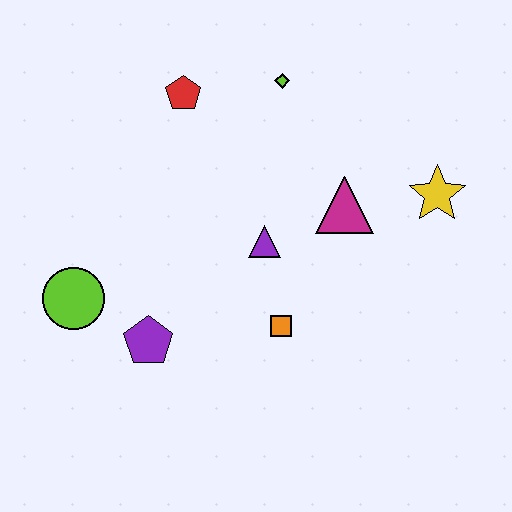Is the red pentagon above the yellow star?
Yes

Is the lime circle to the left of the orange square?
Yes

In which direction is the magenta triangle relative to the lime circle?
The magenta triangle is to the right of the lime circle.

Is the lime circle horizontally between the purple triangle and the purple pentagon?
No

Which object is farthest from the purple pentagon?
The yellow star is farthest from the purple pentagon.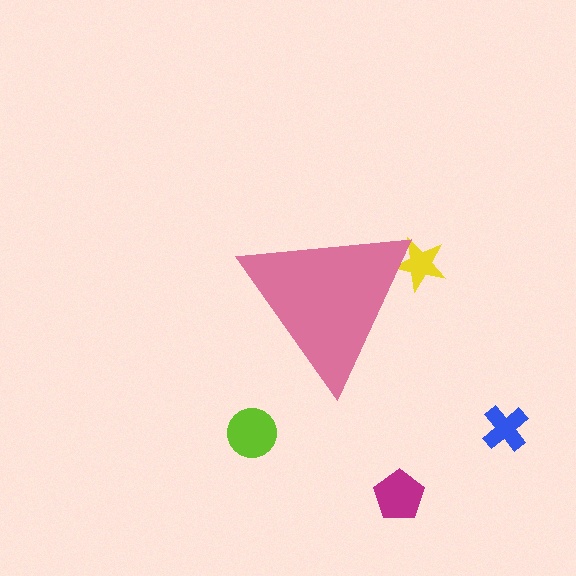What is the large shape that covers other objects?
A pink triangle.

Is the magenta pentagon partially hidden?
No, the magenta pentagon is fully visible.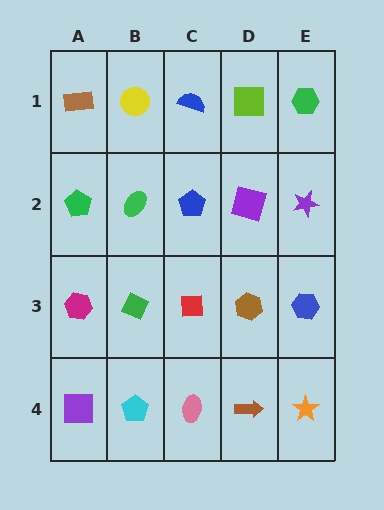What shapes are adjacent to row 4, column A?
A magenta hexagon (row 3, column A), a cyan pentagon (row 4, column B).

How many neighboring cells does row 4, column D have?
3.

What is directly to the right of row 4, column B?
A pink ellipse.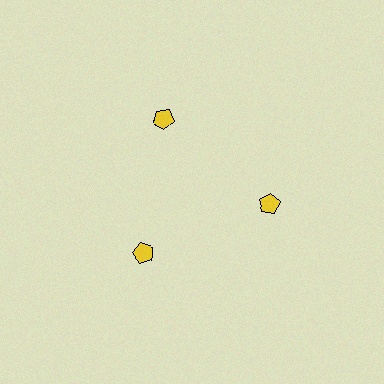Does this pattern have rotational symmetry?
Yes, this pattern has 3-fold rotational symmetry. It looks the same after rotating 120 degrees around the center.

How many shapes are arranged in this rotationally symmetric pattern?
There are 3 shapes, arranged in 3 groups of 1.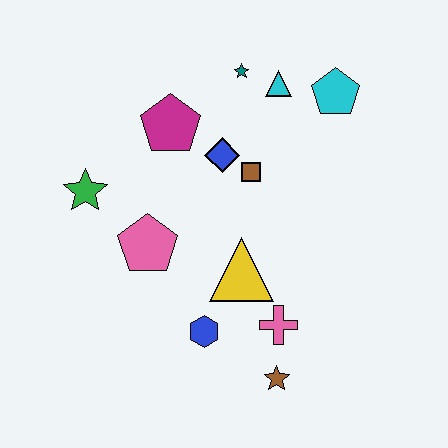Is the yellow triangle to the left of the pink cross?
Yes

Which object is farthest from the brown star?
The teal star is farthest from the brown star.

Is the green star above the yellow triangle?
Yes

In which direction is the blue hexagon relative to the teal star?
The blue hexagon is below the teal star.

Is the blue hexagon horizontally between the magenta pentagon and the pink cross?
Yes